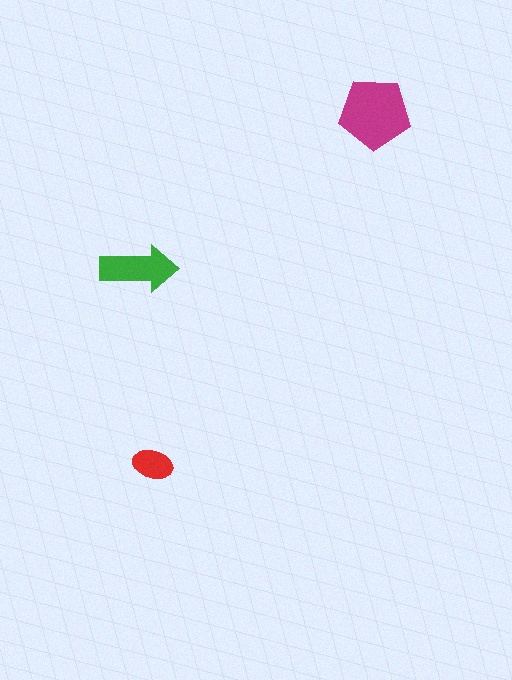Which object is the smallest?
The red ellipse.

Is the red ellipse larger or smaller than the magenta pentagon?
Smaller.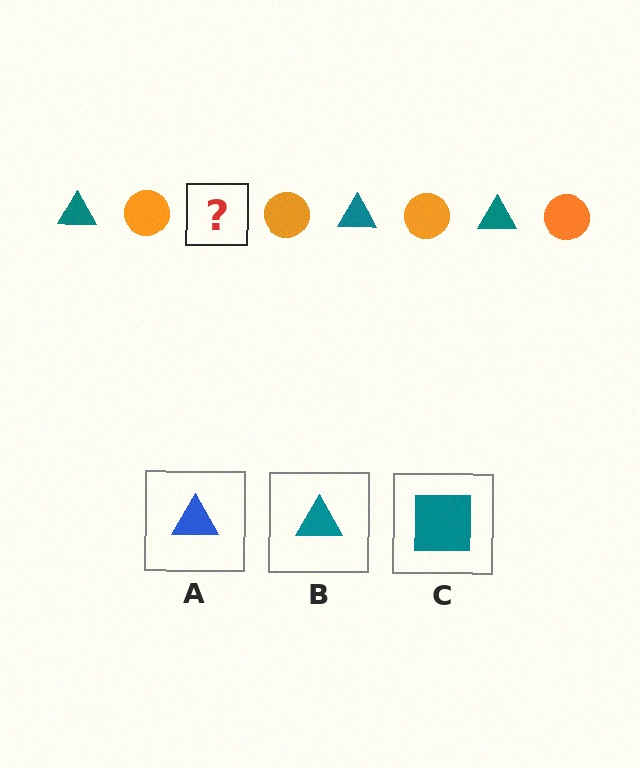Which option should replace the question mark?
Option B.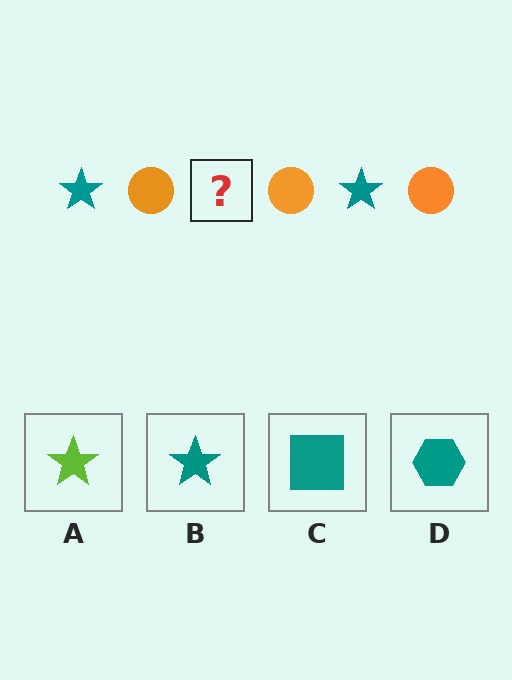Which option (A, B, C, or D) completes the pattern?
B.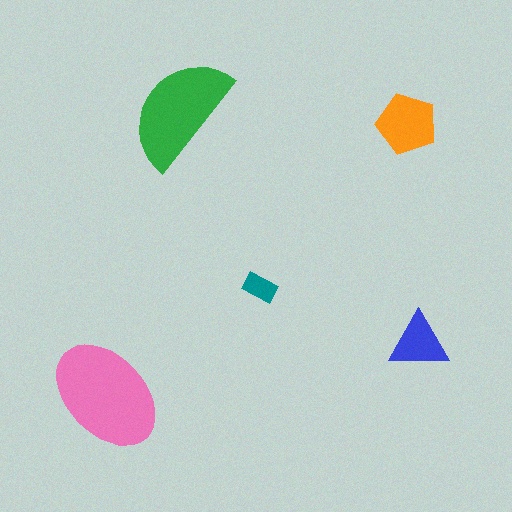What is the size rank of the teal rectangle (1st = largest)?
5th.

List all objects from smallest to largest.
The teal rectangle, the blue triangle, the orange pentagon, the green semicircle, the pink ellipse.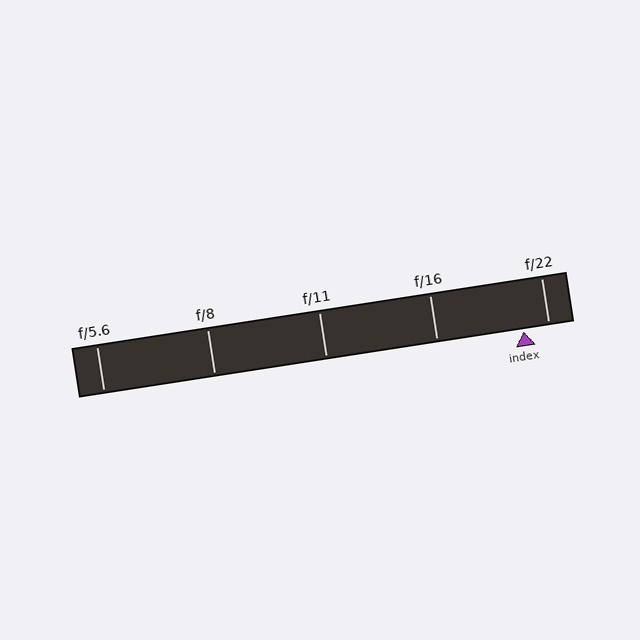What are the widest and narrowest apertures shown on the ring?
The widest aperture shown is f/5.6 and the narrowest is f/22.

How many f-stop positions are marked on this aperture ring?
There are 5 f-stop positions marked.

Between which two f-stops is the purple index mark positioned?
The index mark is between f/16 and f/22.